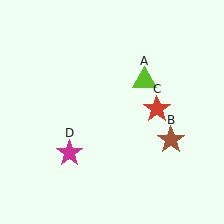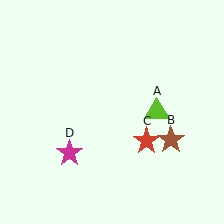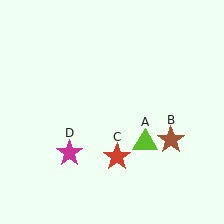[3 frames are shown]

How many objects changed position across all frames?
2 objects changed position: lime triangle (object A), red star (object C).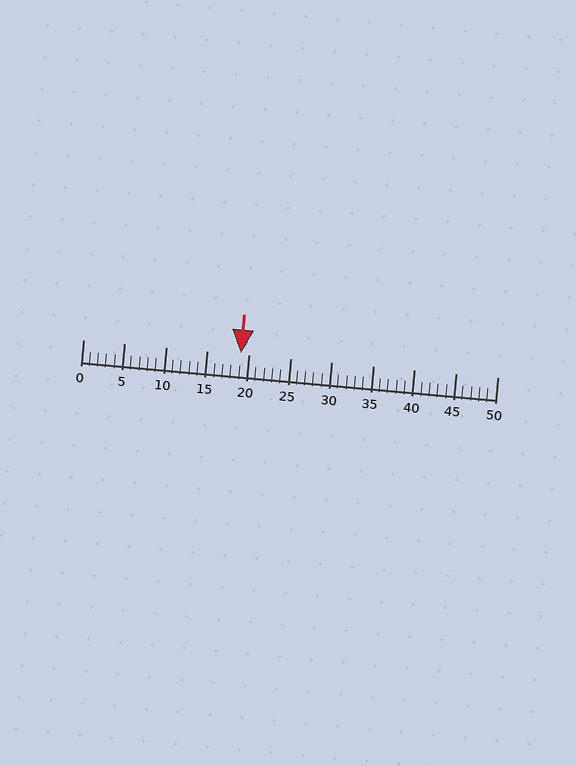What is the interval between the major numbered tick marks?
The major tick marks are spaced 5 units apart.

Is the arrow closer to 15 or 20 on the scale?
The arrow is closer to 20.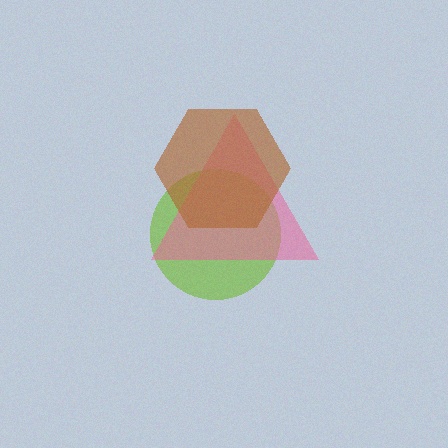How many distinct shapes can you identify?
There are 3 distinct shapes: a lime circle, a pink triangle, a brown hexagon.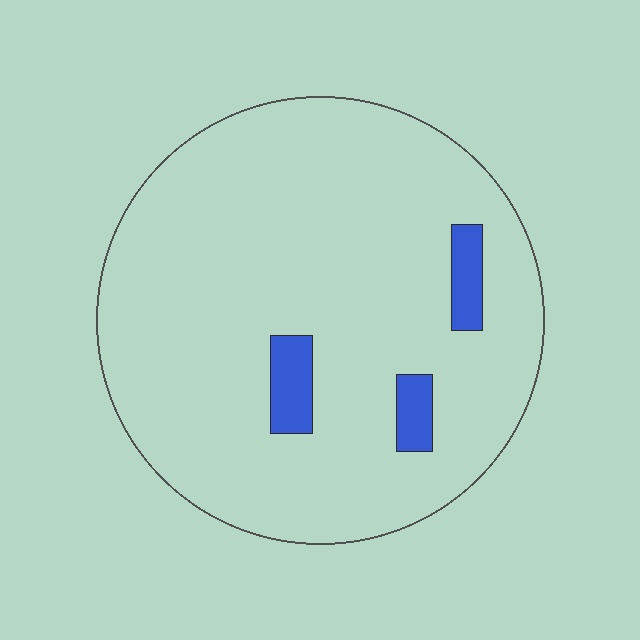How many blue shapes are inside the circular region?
3.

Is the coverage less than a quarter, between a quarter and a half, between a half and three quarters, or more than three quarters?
Less than a quarter.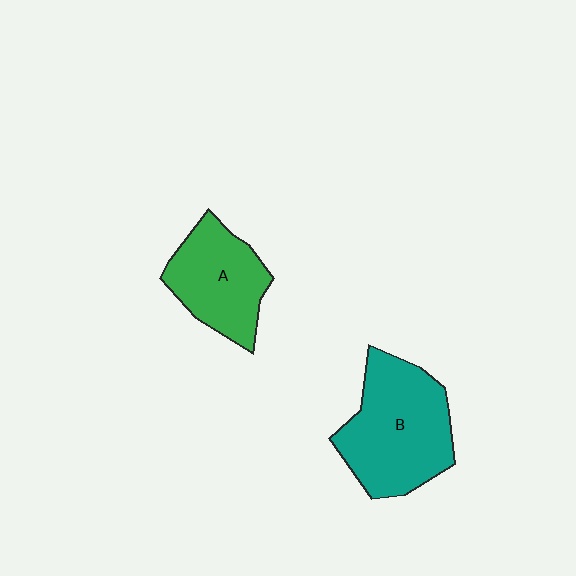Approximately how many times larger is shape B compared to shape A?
Approximately 1.4 times.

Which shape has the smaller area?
Shape A (green).